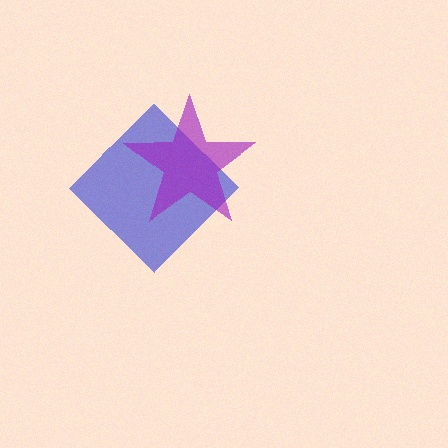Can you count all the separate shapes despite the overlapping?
Yes, there are 2 separate shapes.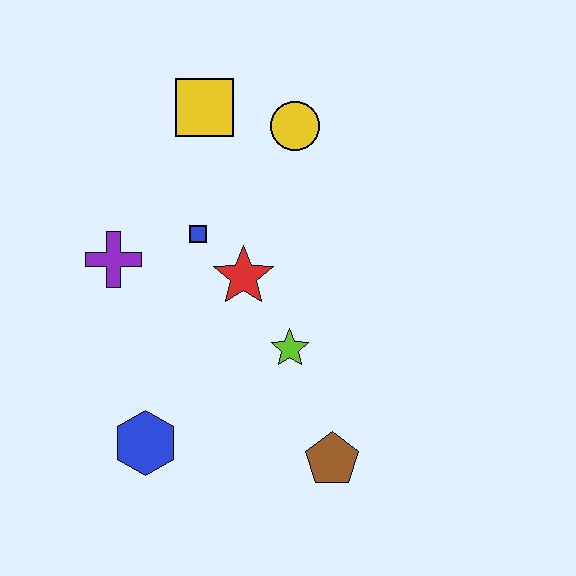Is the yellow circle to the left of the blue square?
No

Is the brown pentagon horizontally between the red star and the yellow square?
No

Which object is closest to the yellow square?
The yellow circle is closest to the yellow square.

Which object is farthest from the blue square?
The brown pentagon is farthest from the blue square.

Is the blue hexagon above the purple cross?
No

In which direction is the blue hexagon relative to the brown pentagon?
The blue hexagon is to the left of the brown pentagon.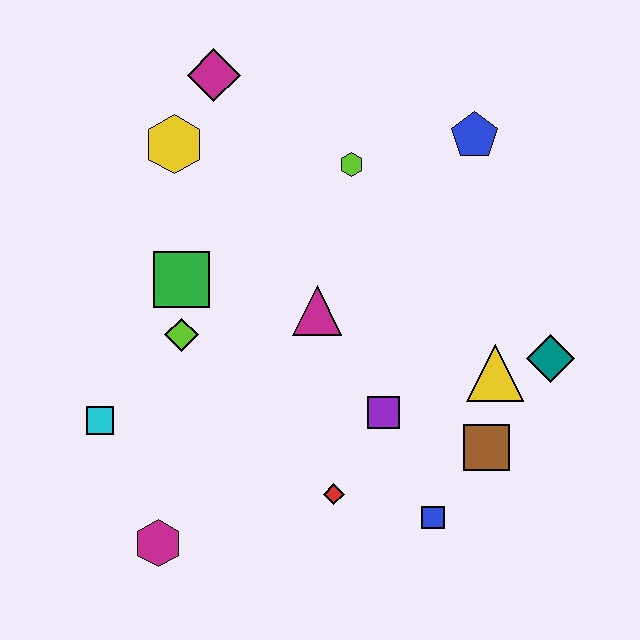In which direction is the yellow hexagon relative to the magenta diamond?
The yellow hexagon is below the magenta diamond.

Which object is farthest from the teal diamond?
The cyan square is farthest from the teal diamond.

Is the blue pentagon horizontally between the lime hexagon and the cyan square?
No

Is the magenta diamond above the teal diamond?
Yes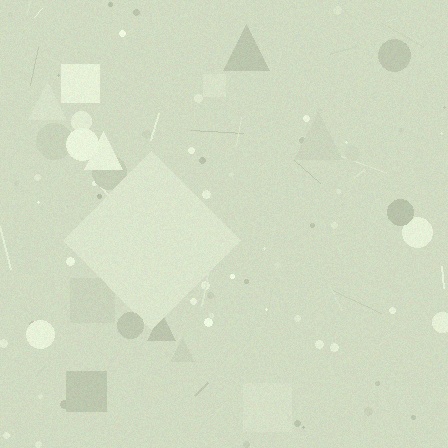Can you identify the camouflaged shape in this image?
The camouflaged shape is a diamond.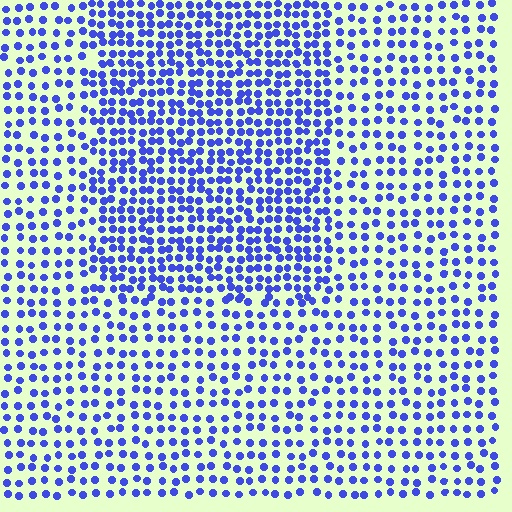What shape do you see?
I see a rectangle.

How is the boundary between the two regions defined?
The boundary is defined by a change in element density (approximately 1.7x ratio). All elements are the same color, size, and shape.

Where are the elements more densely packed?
The elements are more densely packed inside the rectangle boundary.